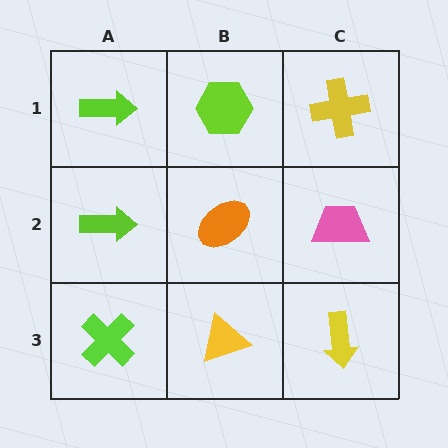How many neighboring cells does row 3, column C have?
2.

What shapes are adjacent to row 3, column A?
A lime arrow (row 2, column A), a yellow triangle (row 3, column B).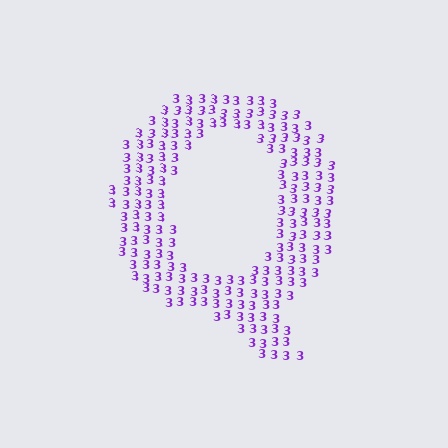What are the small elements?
The small elements are digit 3's.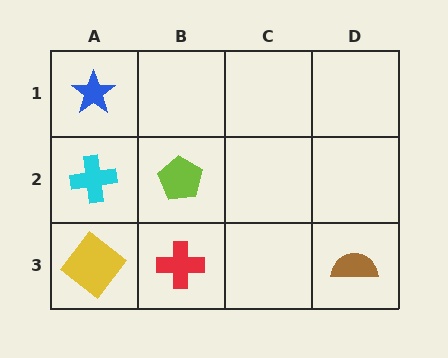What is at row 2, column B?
A lime pentagon.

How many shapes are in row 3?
3 shapes.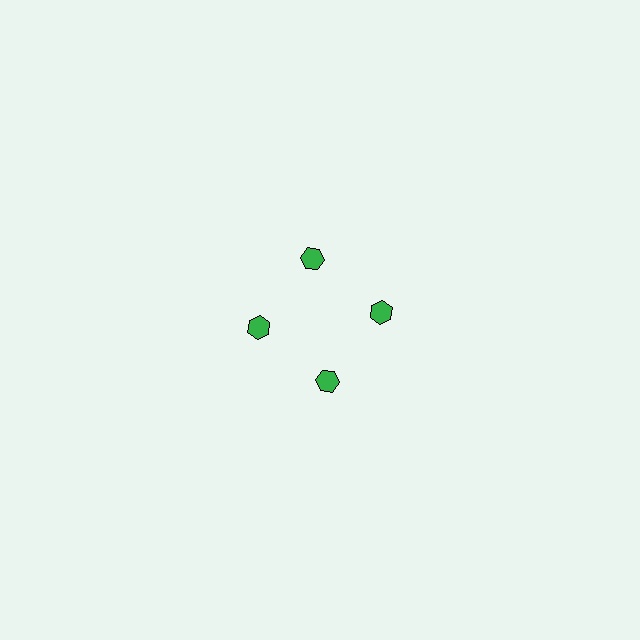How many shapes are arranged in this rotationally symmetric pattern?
There are 4 shapes, arranged in 4 groups of 1.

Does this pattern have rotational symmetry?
Yes, this pattern has 4-fold rotational symmetry. It looks the same after rotating 90 degrees around the center.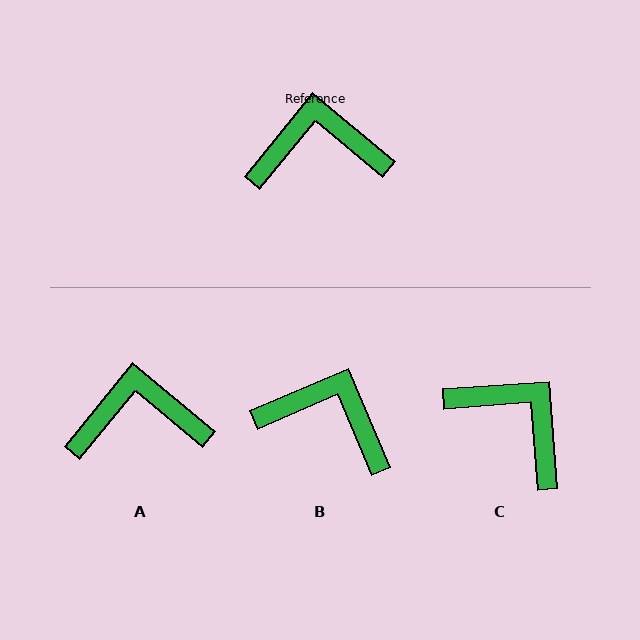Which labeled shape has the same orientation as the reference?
A.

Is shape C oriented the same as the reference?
No, it is off by about 46 degrees.